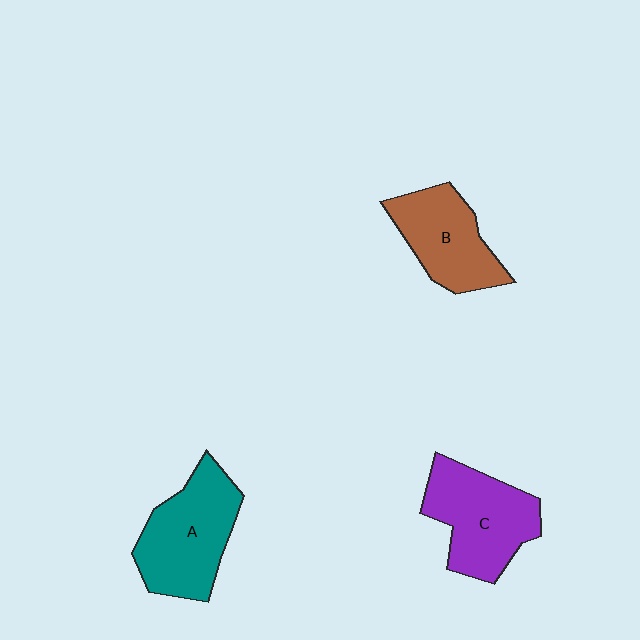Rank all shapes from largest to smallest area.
From largest to smallest: A (teal), C (purple), B (brown).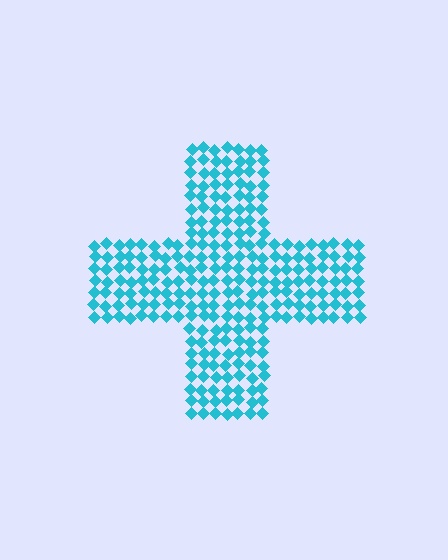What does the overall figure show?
The overall figure shows a cross.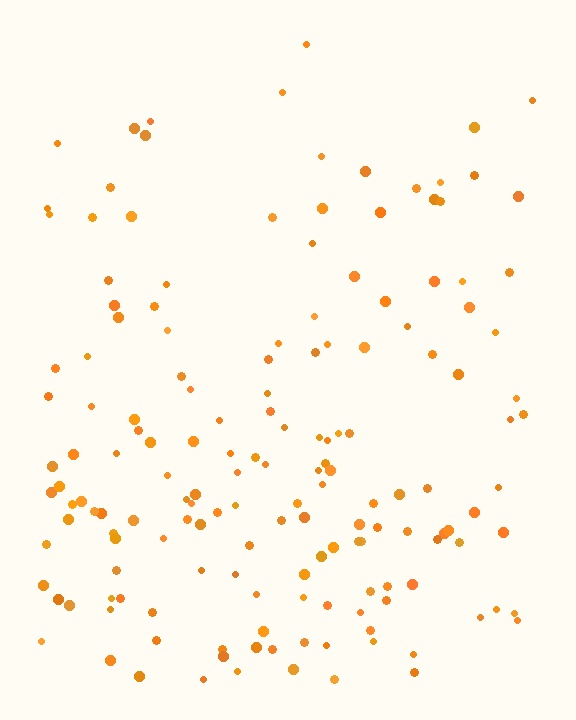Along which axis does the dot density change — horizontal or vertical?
Vertical.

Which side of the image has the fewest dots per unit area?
The top.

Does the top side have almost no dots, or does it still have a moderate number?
Still a moderate number, just noticeably fewer than the bottom.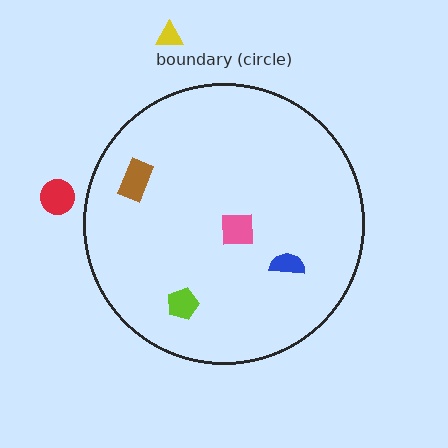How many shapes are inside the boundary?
4 inside, 2 outside.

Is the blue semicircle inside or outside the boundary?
Inside.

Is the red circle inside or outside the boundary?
Outside.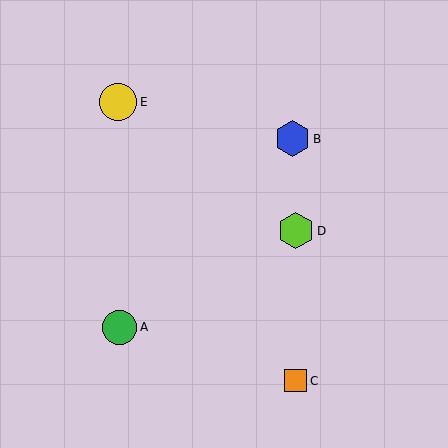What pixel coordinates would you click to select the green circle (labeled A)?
Click at (120, 327) to select the green circle A.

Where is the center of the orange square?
The center of the orange square is at (296, 381).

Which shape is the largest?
The yellow circle (labeled E) is the largest.